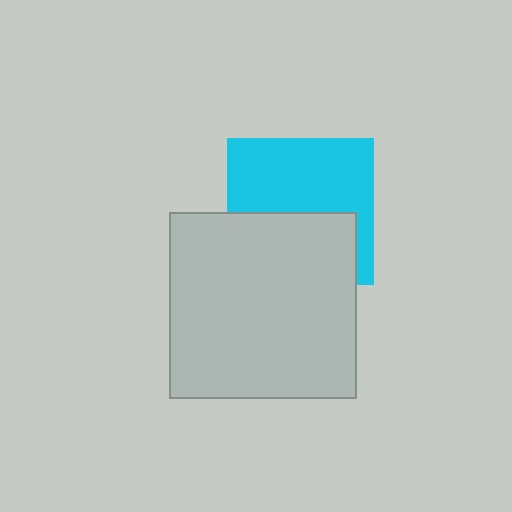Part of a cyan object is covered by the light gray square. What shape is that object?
It is a square.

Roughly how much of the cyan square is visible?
About half of it is visible (roughly 55%).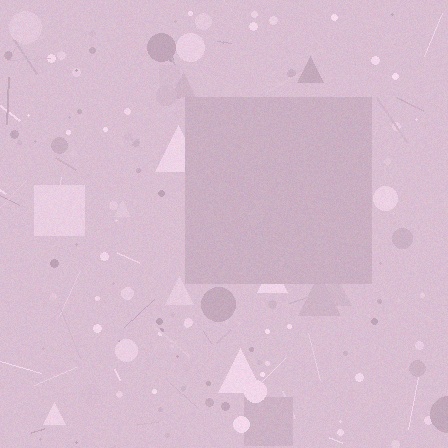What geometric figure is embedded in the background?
A square is embedded in the background.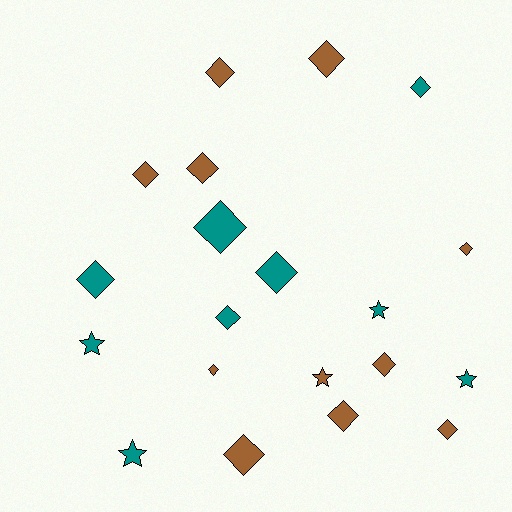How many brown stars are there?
There is 1 brown star.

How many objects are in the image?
There are 20 objects.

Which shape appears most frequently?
Diamond, with 15 objects.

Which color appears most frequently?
Brown, with 11 objects.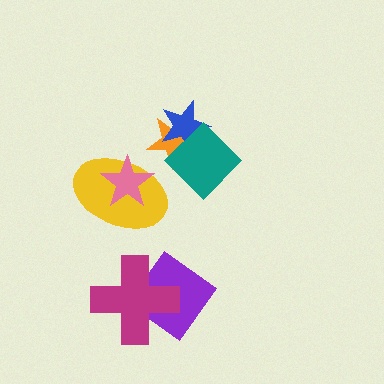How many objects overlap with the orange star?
2 objects overlap with the orange star.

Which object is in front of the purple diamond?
The magenta cross is in front of the purple diamond.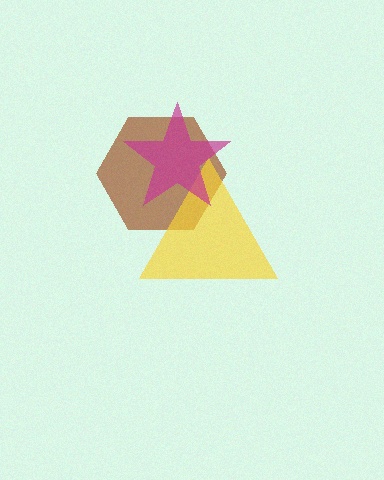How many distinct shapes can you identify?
There are 3 distinct shapes: a brown hexagon, a yellow triangle, a magenta star.